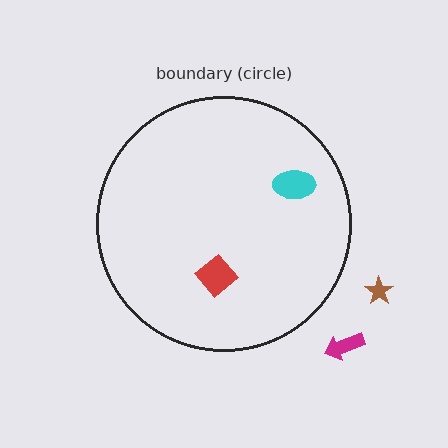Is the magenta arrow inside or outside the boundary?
Outside.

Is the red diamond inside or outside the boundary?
Inside.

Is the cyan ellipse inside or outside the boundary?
Inside.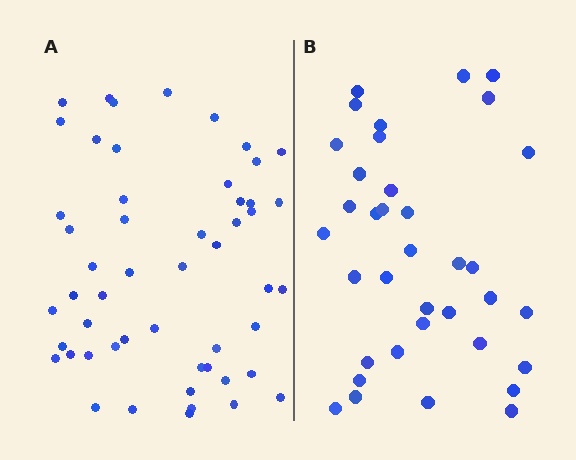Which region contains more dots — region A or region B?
Region A (the left region) has more dots.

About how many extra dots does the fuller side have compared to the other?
Region A has approximately 15 more dots than region B.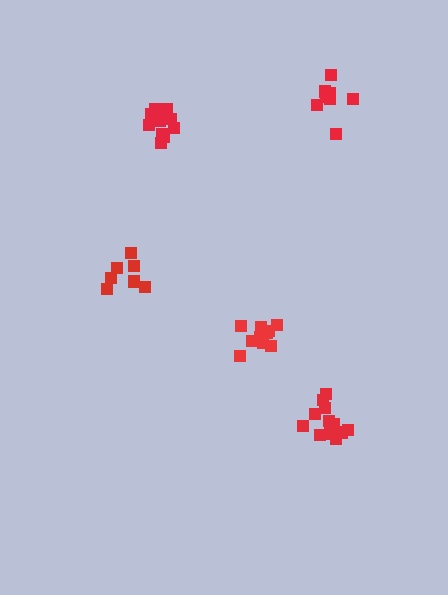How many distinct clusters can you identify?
There are 5 distinct clusters.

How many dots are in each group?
Group 1: 10 dots, Group 2: 9 dots, Group 3: 7 dots, Group 4: 12 dots, Group 5: 13 dots (51 total).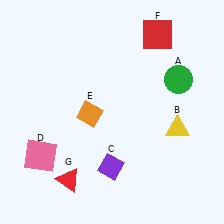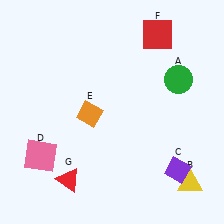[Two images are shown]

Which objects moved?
The objects that moved are: the yellow triangle (B), the purple diamond (C).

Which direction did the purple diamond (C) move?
The purple diamond (C) moved right.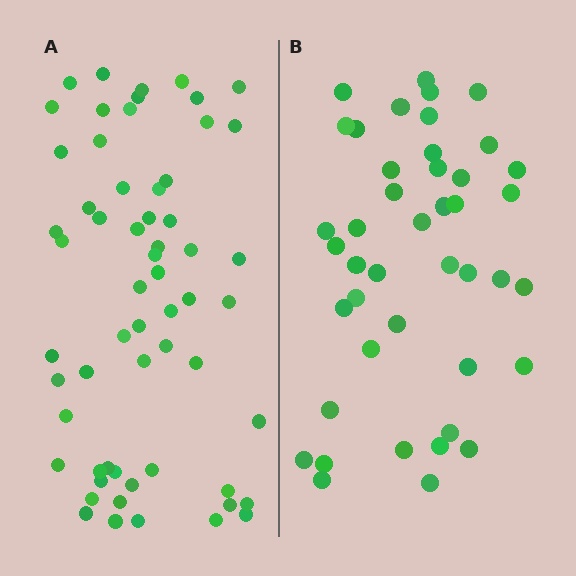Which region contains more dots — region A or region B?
Region A (the left region) has more dots.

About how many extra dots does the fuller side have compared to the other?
Region A has approximately 15 more dots than region B.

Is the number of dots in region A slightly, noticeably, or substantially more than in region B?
Region A has noticeably more, but not dramatically so. The ratio is roughly 1.4 to 1.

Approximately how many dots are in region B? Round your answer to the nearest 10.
About 40 dots. (The exact count is 43, which rounds to 40.)